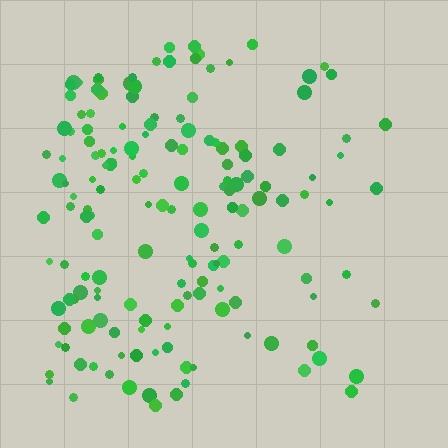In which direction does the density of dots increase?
From right to left, with the left side densest.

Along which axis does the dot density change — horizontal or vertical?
Horizontal.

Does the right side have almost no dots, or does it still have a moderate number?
Still a moderate number, just noticeably fewer than the left.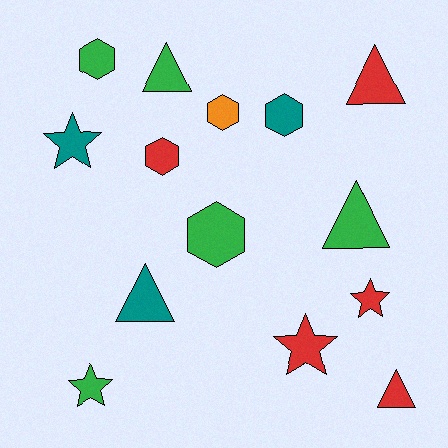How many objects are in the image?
There are 14 objects.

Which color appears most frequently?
Green, with 5 objects.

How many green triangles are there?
There are 2 green triangles.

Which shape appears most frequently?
Hexagon, with 5 objects.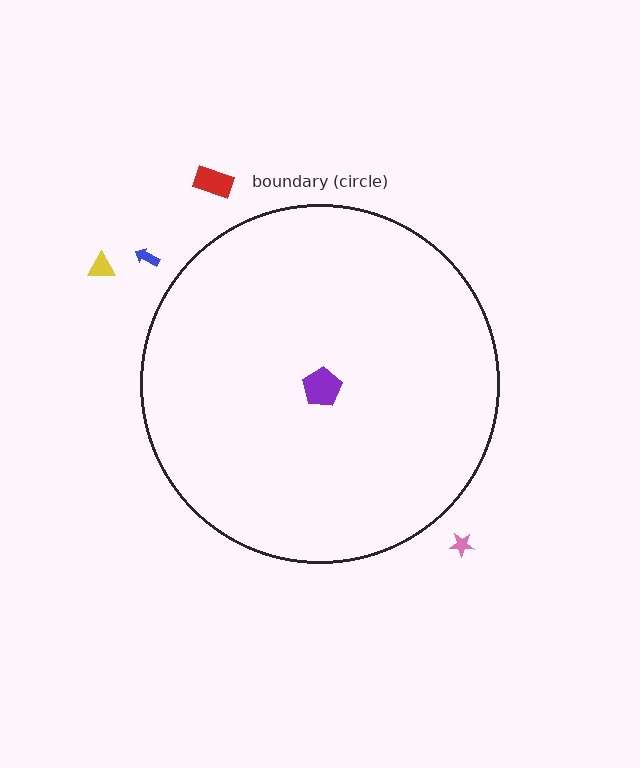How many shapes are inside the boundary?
1 inside, 4 outside.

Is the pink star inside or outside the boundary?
Outside.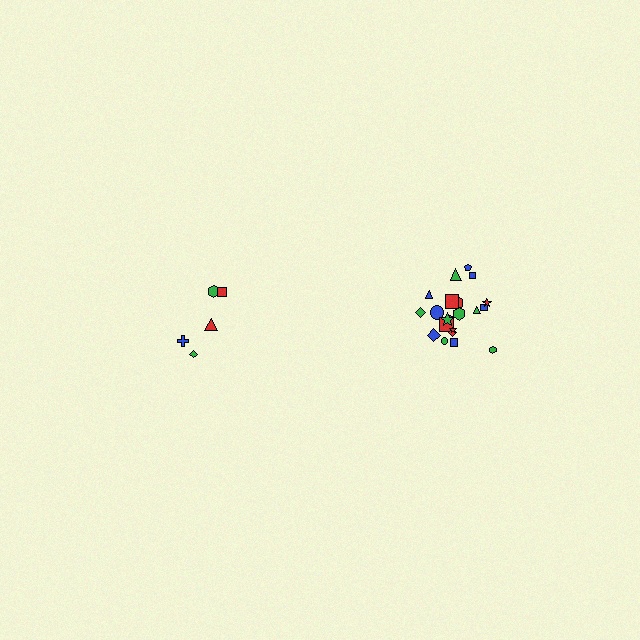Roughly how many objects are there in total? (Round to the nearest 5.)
Roughly 25 objects in total.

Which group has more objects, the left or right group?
The right group.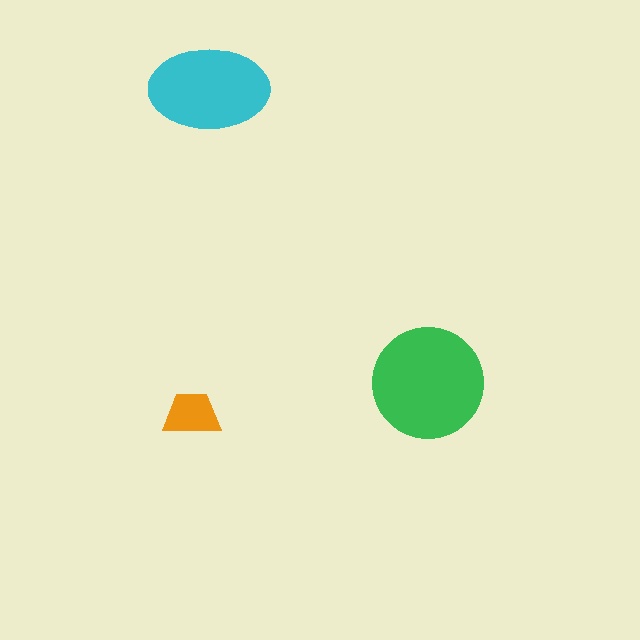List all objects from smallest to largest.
The orange trapezoid, the cyan ellipse, the green circle.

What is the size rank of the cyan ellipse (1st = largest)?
2nd.